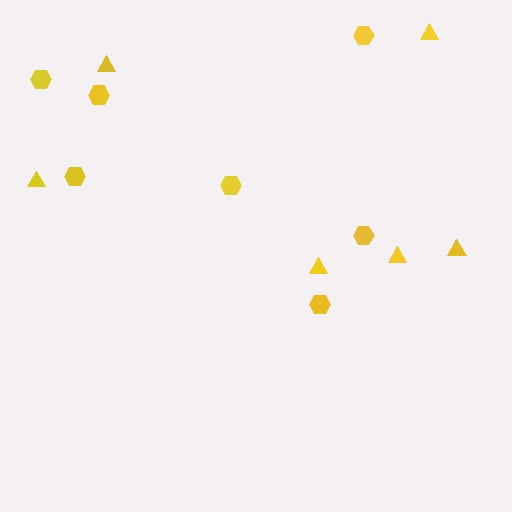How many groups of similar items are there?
There are 2 groups: one group of hexagons (7) and one group of triangles (6).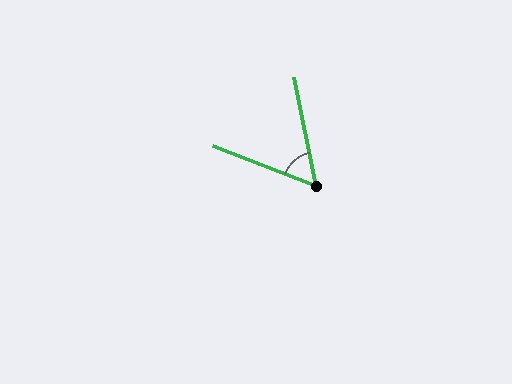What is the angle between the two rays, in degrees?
Approximately 58 degrees.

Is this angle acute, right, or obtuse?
It is acute.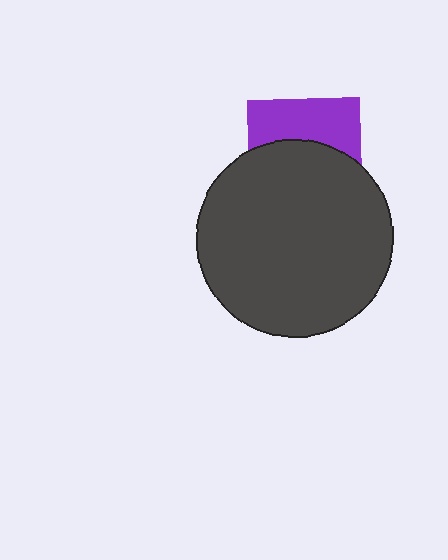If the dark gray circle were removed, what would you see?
You would see the complete purple square.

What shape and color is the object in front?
The object in front is a dark gray circle.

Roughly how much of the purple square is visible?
A small part of it is visible (roughly 41%).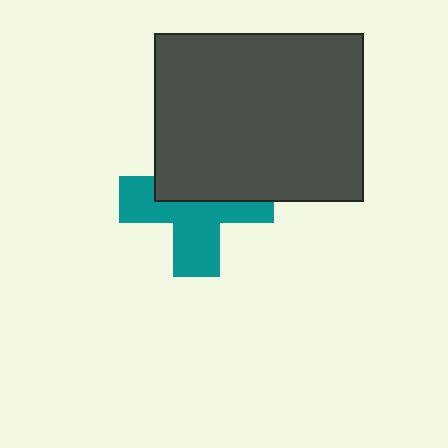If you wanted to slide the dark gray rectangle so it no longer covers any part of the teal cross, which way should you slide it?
Slide it up — that is the most direct way to separate the two shapes.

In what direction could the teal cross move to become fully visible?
The teal cross could move down. That would shift it out from behind the dark gray rectangle entirely.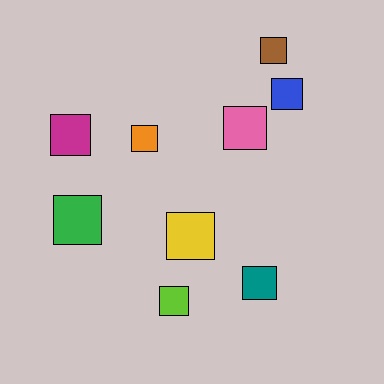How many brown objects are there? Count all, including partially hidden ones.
There is 1 brown object.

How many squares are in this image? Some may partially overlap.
There are 9 squares.